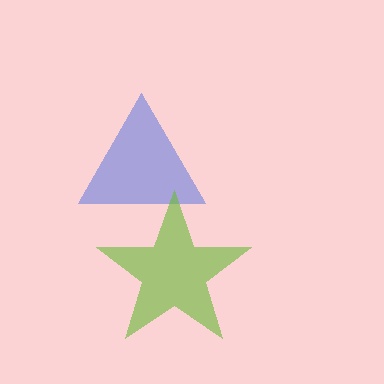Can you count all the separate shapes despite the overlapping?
Yes, there are 2 separate shapes.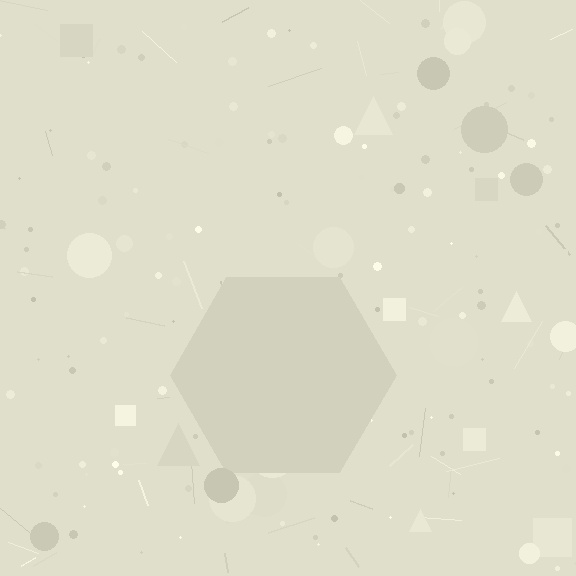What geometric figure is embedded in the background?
A hexagon is embedded in the background.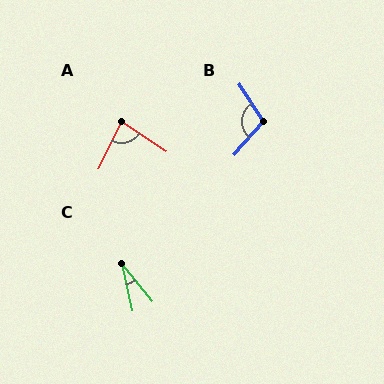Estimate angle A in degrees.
Approximately 83 degrees.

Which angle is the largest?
B, at approximately 106 degrees.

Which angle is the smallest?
C, at approximately 27 degrees.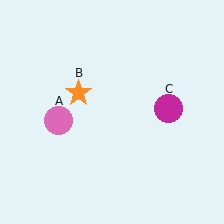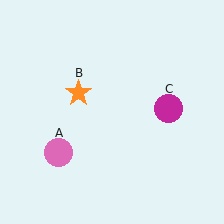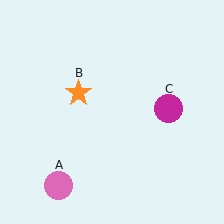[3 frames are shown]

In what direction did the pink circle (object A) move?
The pink circle (object A) moved down.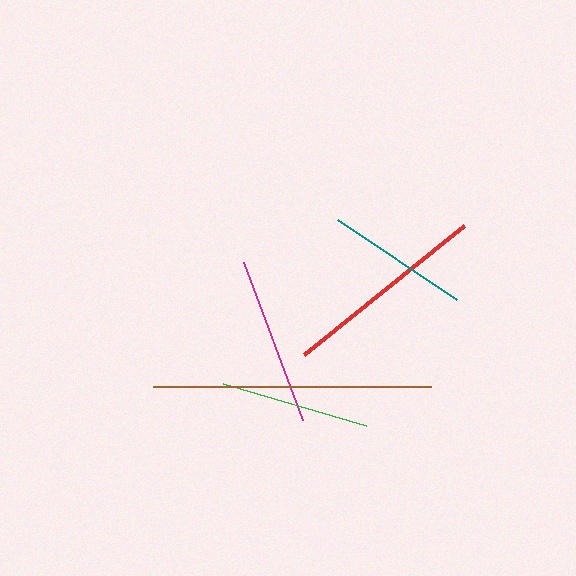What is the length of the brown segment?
The brown segment is approximately 278 pixels long.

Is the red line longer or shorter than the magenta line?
The red line is longer than the magenta line.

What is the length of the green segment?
The green segment is approximately 149 pixels long.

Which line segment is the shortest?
The teal line is the shortest at approximately 143 pixels.